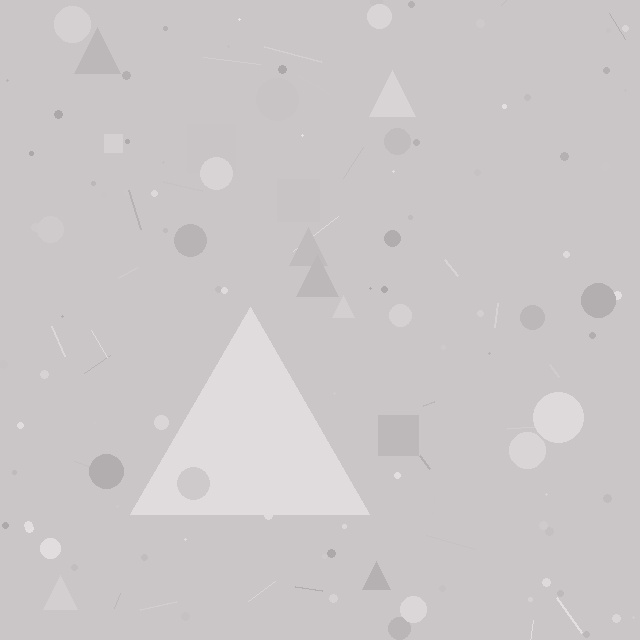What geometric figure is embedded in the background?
A triangle is embedded in the background.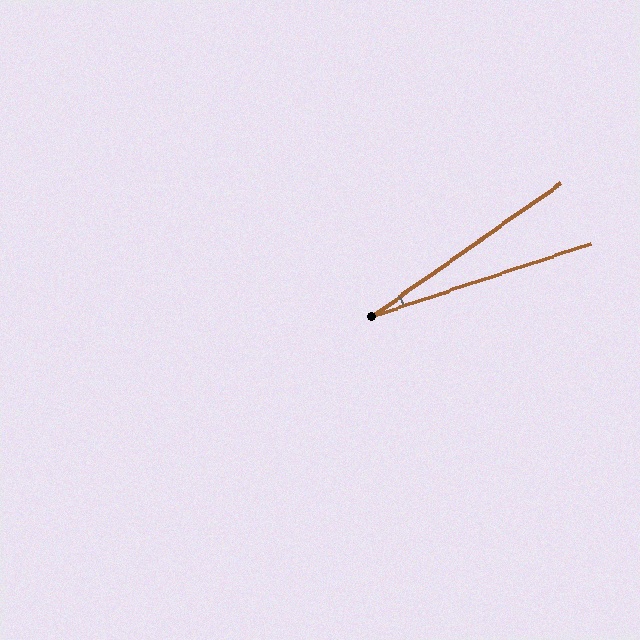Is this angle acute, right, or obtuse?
It is acute.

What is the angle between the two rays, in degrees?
Approximately 17 degrees.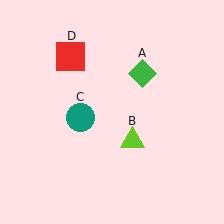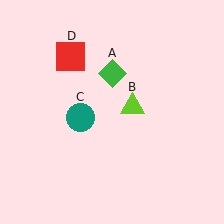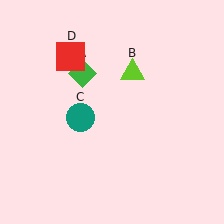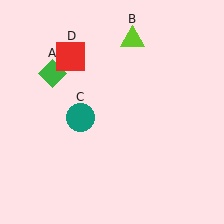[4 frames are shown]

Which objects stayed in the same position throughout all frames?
Teal circle (object C) and red square (object D) remained stationary.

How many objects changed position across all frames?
2 objects changed position: green diamond (object A), lime triangle (object B).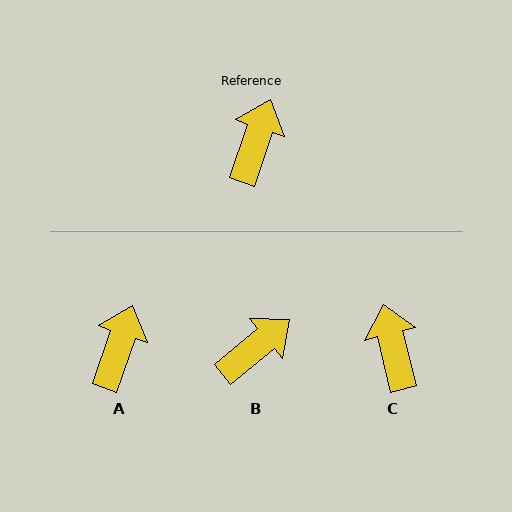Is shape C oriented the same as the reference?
No, it is off by about 33 degrees.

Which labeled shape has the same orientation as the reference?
A.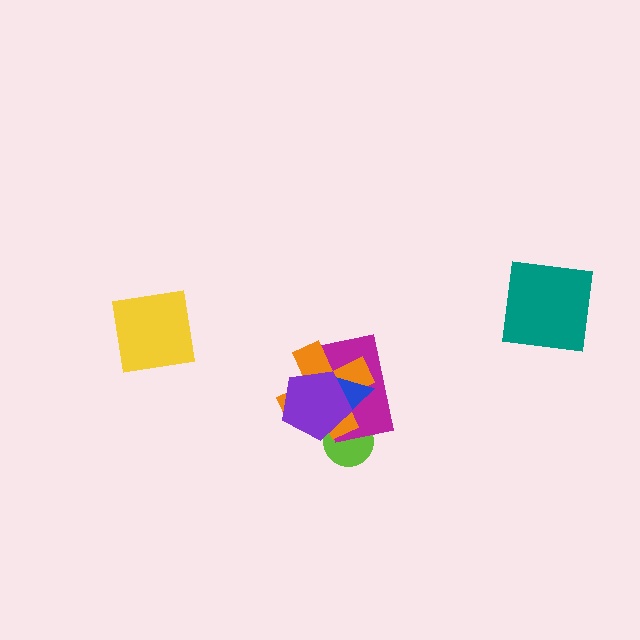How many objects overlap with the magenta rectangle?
4 objects overlap with the magenta rectangle.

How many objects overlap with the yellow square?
0 objects overlap with the yellow square.